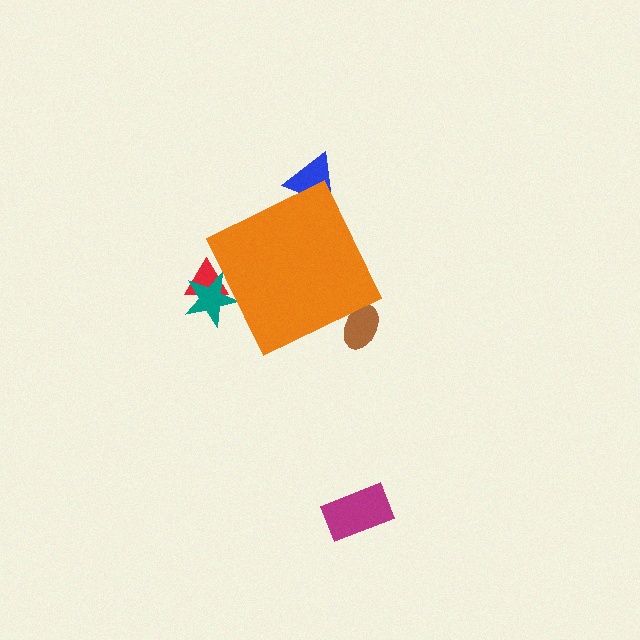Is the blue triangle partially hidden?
Yes, the blue triangle is partially hidden behind the orange diamond.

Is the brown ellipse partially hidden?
Yes, the brown ellipse is partially hidden behind the orange diamond.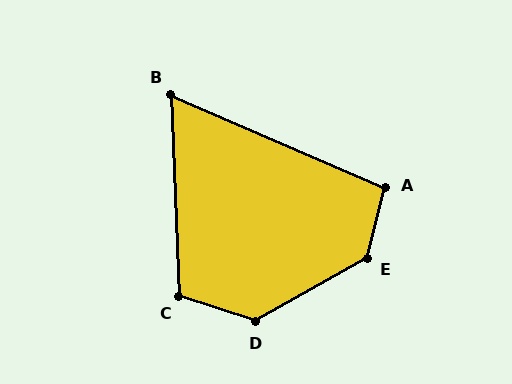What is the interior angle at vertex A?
Approximately 99 degrees (obtuse).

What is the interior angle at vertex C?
Approximately 111 degrees (obtuse).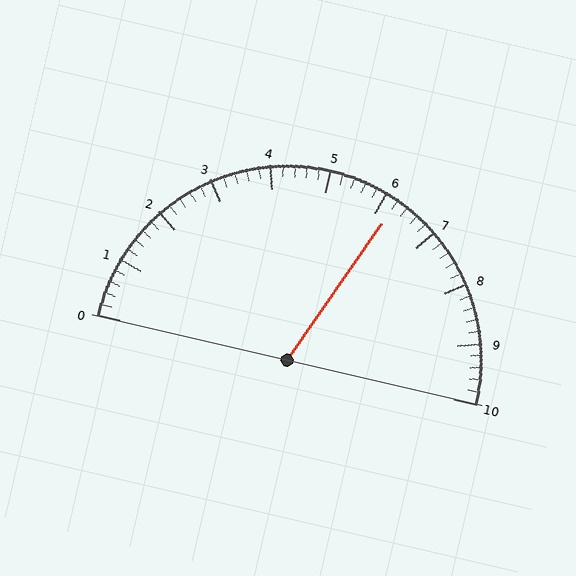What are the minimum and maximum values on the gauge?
The gauge ranges from 0 to 10.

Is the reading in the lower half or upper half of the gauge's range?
The reading is in the upper half of the range (0 to 10).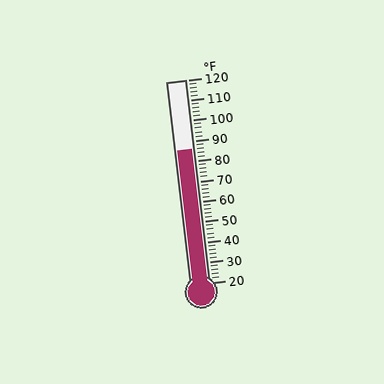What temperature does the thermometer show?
The thermometer shows approximately 86°F.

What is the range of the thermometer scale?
The thermometer scale ranges from 20°F to 120°F.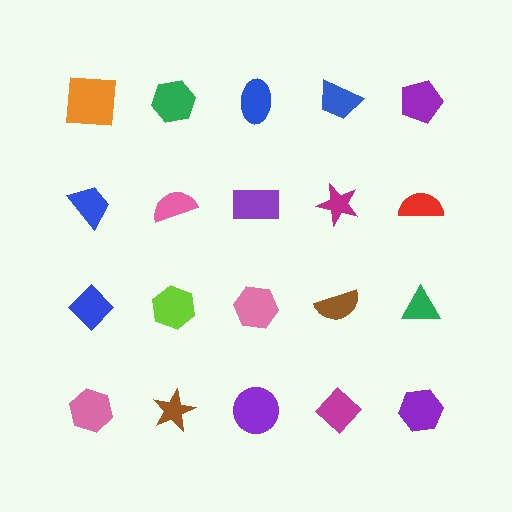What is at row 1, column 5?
A purple pentagon.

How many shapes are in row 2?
5 shapes.